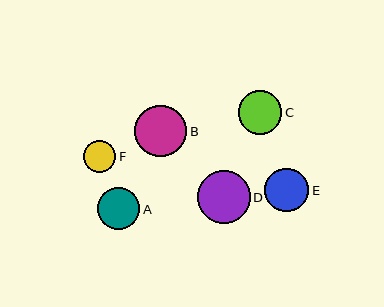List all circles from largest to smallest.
From largest to smallest: D, B, C, E, A, F.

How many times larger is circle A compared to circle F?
Circle A is approximately 1.3 times the size of circle F.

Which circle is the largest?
Circle D is the largest with a size of approximately 53 pixels.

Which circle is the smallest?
Circle F is the smallest with a size of approximately 32 pixels.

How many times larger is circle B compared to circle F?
Circle B is approximately 1.6 times the size of circle F.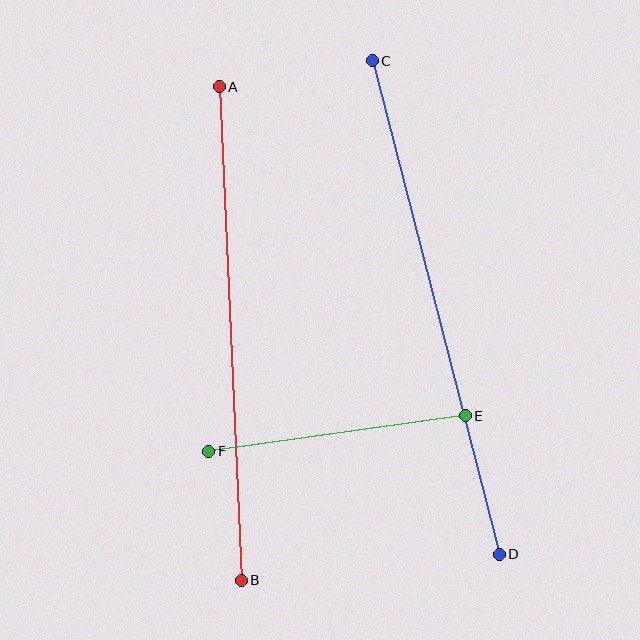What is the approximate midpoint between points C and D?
The midpoint is at approximately (436, 308) pixels.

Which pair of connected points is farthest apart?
Points C and D are farthest apart.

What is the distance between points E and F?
The distance is approximately 259 pixels.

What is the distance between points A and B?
The distance is approximately 494 pixels.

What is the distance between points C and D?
The distance is approximately 510 pixels.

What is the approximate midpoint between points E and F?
The midpoint is at approximately (337, 434) pixels.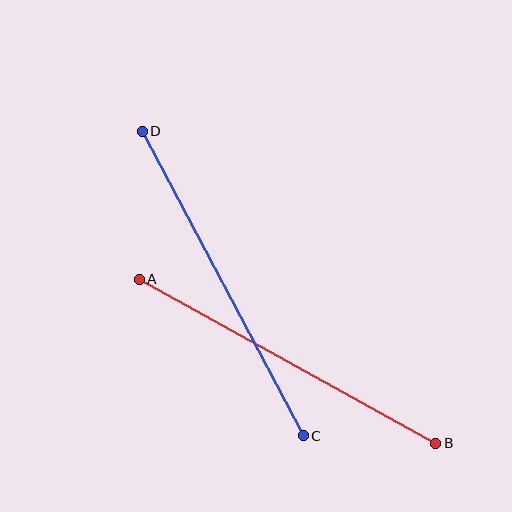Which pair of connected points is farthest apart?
Points C and D are farthest apart.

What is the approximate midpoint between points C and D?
The midpoint is at approximately (223, 284) pixels.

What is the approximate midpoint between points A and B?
The midpoint is at approximately (288, 361) pixels.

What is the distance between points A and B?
The distance is approximately 339 pixels.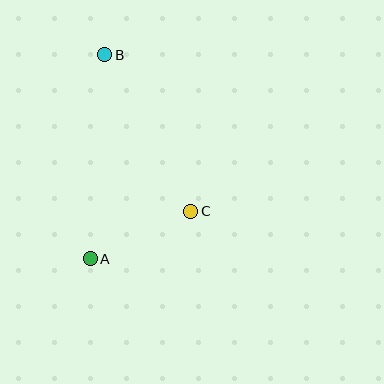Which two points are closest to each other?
Points A and C are closest to each other.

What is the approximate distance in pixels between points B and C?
The distance between B and C is approximately 178 pixels.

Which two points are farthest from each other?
Points A and B are farthest from each other.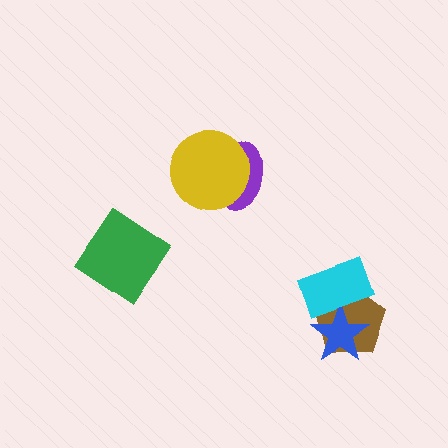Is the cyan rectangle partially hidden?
No, no other shape covers it.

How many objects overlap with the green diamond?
0 objects overlap with the green diamond.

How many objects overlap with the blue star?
2 objects overlap with the blue star.